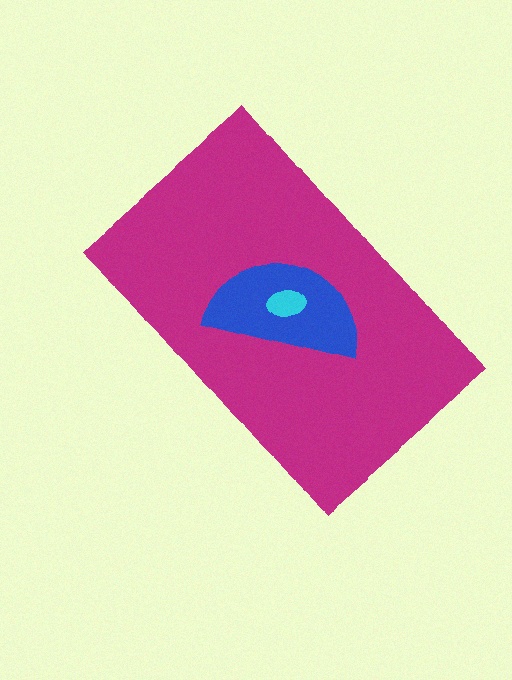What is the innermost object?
The cyan ellipse.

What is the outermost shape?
The magenta rectangle.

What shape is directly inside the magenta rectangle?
The blue semicircle.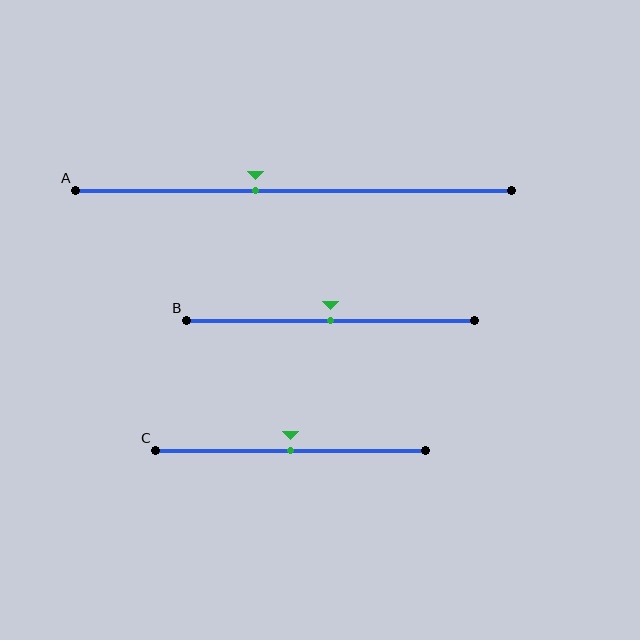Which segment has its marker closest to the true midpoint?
Segment B has its marker closest to the true midpoint.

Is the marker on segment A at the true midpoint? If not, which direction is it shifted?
No, the marker on segment A is shifted to the left by about 9% of the segment length.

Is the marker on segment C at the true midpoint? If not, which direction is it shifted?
Yes, the marker on segment C is at the true midpoint.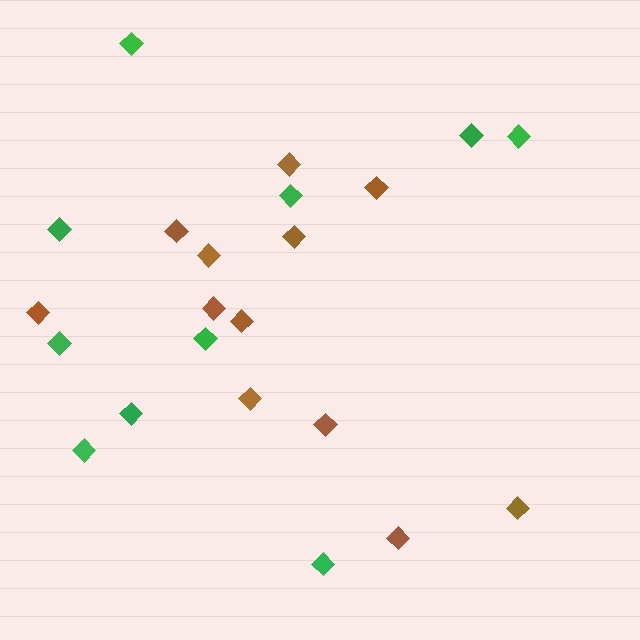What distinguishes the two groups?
There are 2 groups: one group of brown diamonds (12) and one group of green diamonds (10).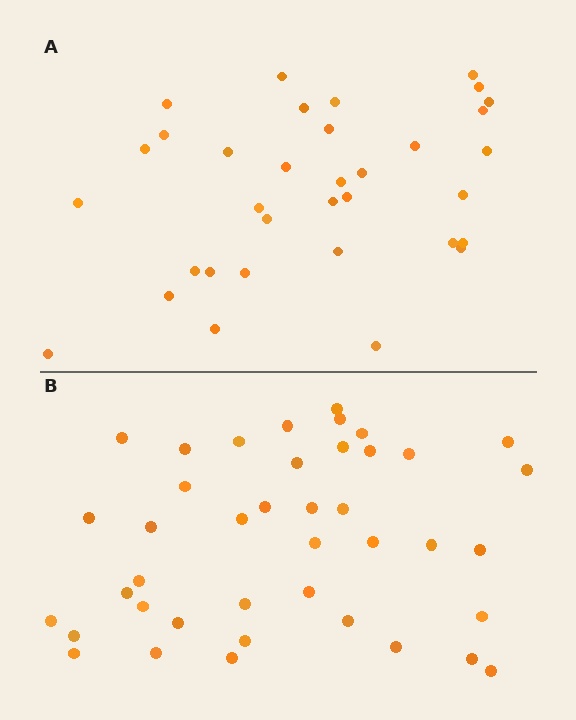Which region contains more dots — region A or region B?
Region B (the bottom region) has more dots.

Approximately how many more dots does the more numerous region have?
Region B has roughly 8 or so more dots than region A.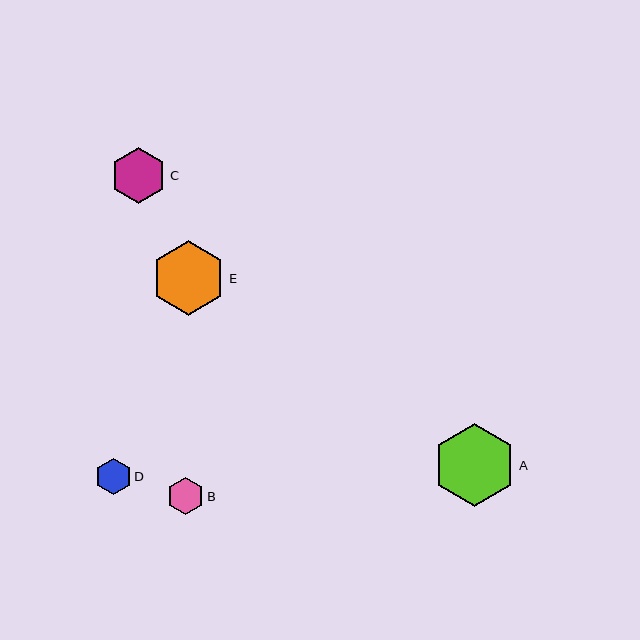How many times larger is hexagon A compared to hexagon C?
Hexagon A is approximately 1.5 times the size of hexagon C.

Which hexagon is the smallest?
Hexagon D is the smallest with a size of approximately 36 pixels.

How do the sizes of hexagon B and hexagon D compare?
Hexagon B and hexagon D are approximately the same size.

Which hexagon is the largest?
Hexagon A is the largest with a size of approximately 83 pixels.